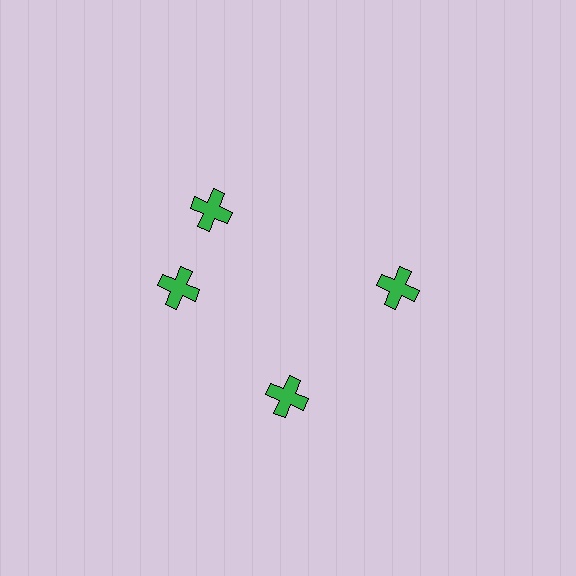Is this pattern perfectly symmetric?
No. The 4 green crosses are arranged in a ring, but one element near the 12 o'clock position is rotated out of alignment along the ring, breaking the 4-fold rotational symmetry.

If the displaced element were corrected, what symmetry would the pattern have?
It would have 4-fold rotational symmetry — the pattern would map onto itself every 90 degrees.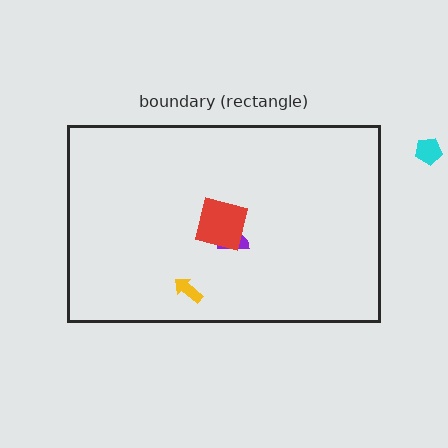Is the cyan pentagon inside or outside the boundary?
Outside.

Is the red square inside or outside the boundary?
Inside.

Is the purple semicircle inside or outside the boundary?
Inside.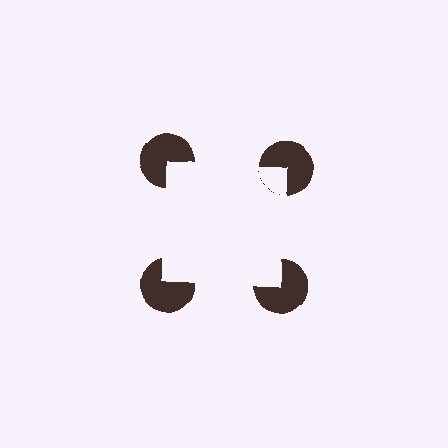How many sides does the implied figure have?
4 sides.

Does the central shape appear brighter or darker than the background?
It typically appears slightly brighter than the background, even though no actual brightness change is drawn.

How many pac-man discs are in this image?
There are 4 — one at each vertex of the illusory square.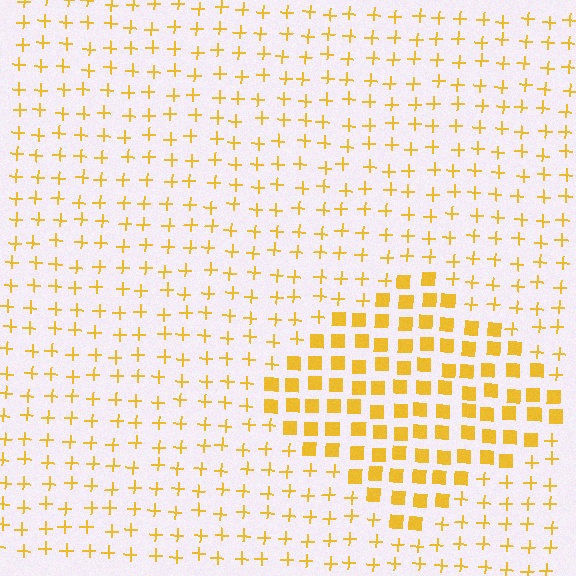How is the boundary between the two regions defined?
The boundary is defined by a change in element shape: squares inside vs. plus signs outside. All elements share the same color and spacing.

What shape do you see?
I see a diamond.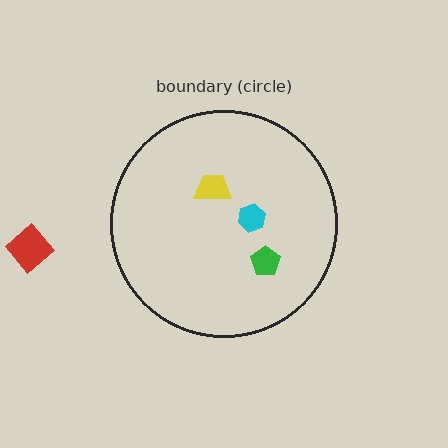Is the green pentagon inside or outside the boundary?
Inside.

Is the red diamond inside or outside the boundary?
Outside.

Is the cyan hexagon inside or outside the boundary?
Inside.